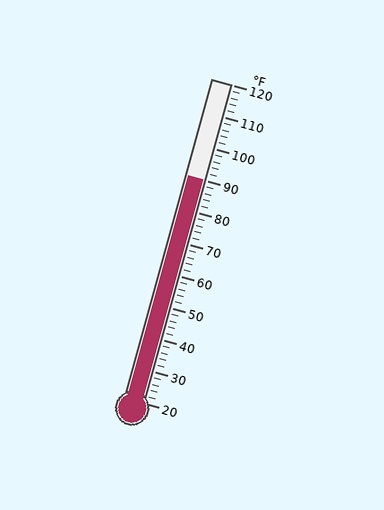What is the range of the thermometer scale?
The thermometer scale ranges from 20°F to 120°F.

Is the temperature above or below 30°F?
The temperature is above 30°F.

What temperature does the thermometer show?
The thermometer shows approximately 90°F.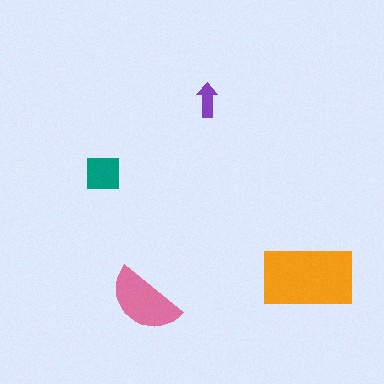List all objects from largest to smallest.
The orange rectangle, the pink semicircle, the teal square, the purple arrow.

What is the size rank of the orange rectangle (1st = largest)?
1st.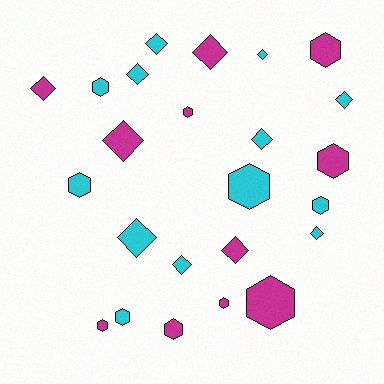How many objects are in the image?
There are 24 objects.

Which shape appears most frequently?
Diamond, with 12 objects.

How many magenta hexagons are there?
There are 7 magenta hexagons.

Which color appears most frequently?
Cyan, with 13 objects.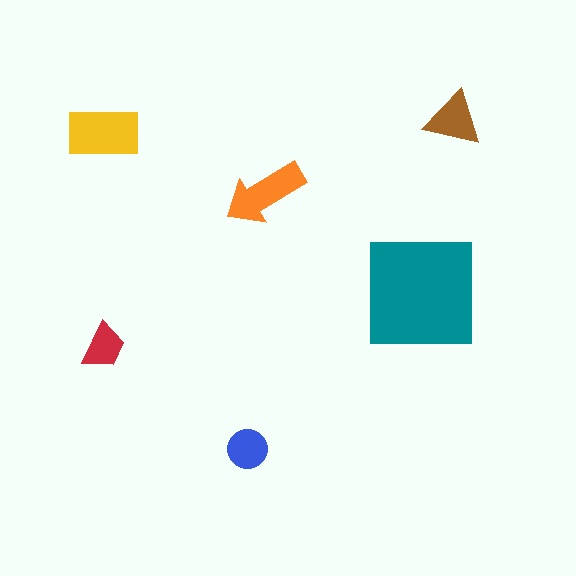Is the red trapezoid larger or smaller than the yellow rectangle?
Smaller.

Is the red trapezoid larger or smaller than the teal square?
Smaller.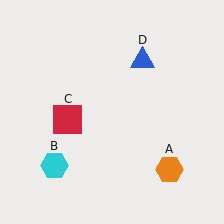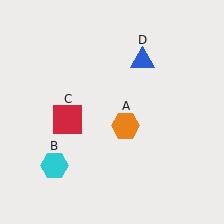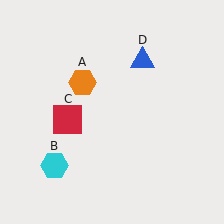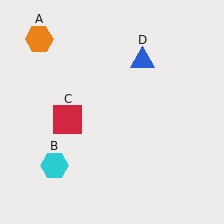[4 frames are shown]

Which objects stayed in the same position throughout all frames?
Cyan hexagon (object B) and red square (object C) and blue triangle (object D) remained stationary.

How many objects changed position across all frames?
1 object changed position: orange hexagon (object A).